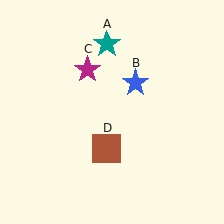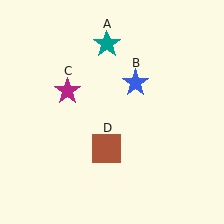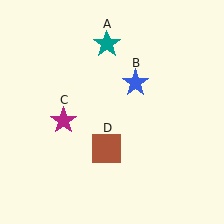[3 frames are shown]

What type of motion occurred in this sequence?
The magenta star (object C) rotated counterclockwise around the center of the scene.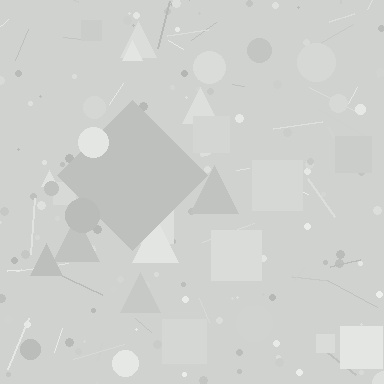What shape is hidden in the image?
A diamond is hidden in the image.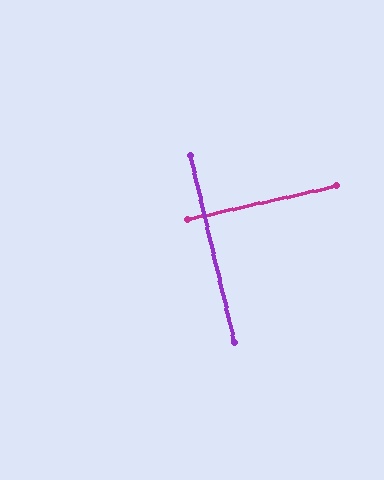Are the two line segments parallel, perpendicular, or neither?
Perpendicular — they meet at approximately 89°.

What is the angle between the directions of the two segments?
Approximately 89 degrees.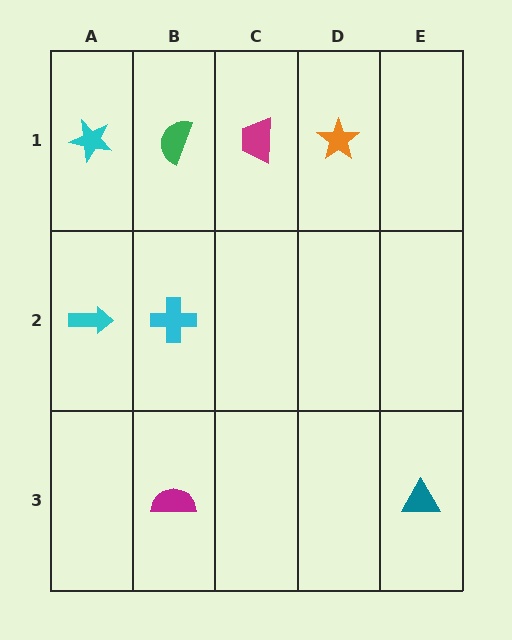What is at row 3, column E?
A teal triangle.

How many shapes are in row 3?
2 shapes.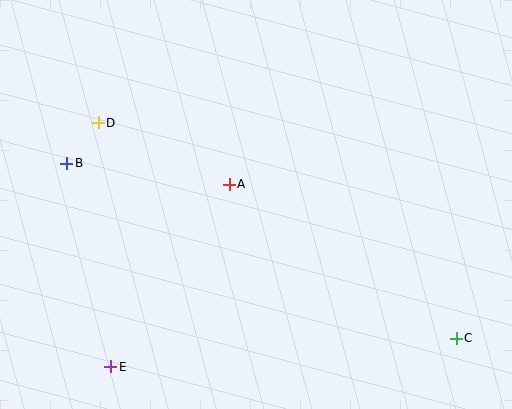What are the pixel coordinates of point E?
Point E is at (111, 367).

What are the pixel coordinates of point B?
Point B is at (67, 163).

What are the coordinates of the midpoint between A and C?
The midpoint between A and C is at (343, 261).